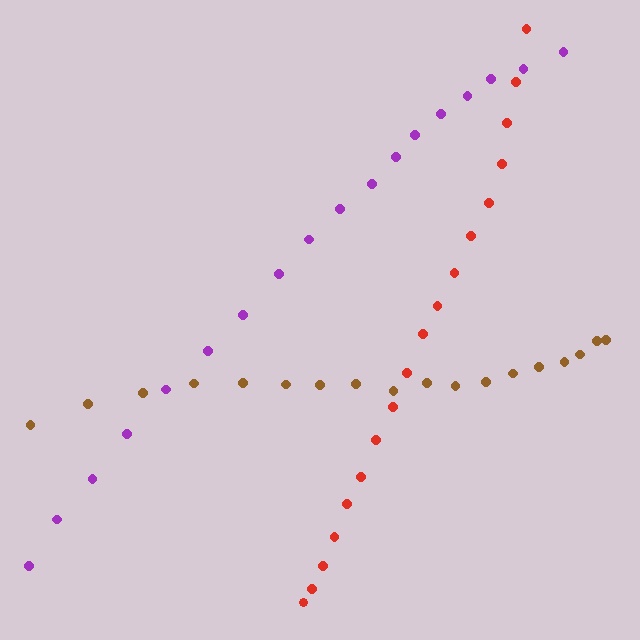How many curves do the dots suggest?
There are 3 distinct paths.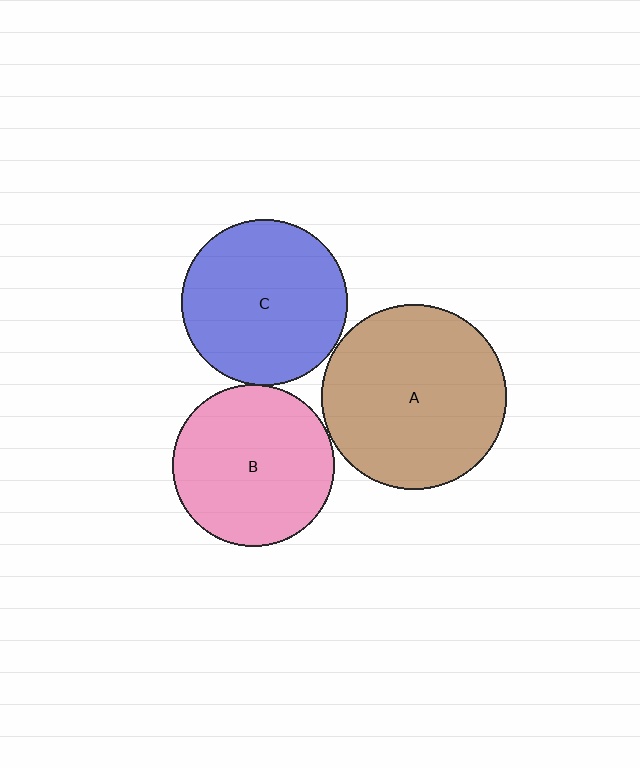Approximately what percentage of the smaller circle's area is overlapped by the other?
Approximately 5%.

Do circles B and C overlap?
Yes.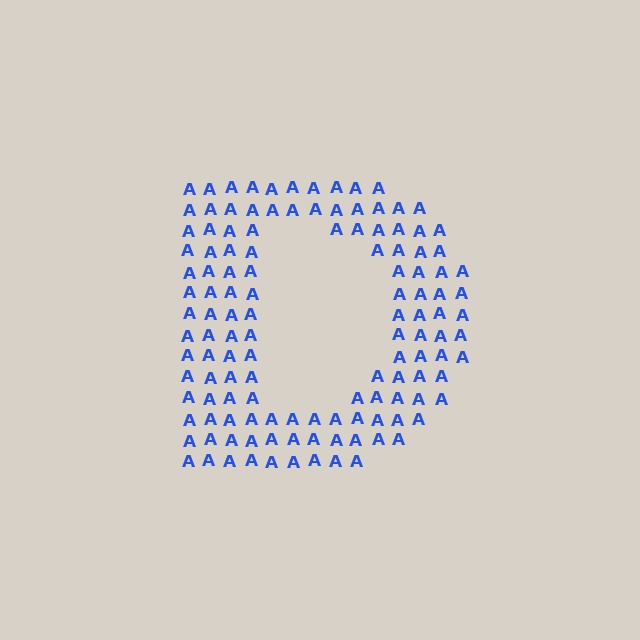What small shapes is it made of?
It is made of small letter A's.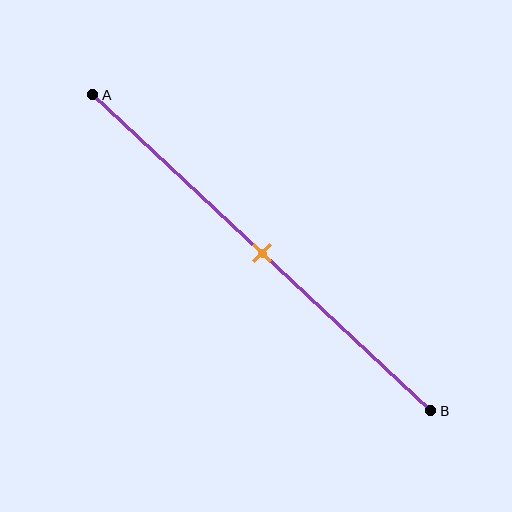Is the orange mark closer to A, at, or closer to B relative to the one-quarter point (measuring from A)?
The orange mark is closer to point B than the one-quarter point of segment AB.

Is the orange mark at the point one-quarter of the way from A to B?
No, the mark is at about 50% from A, not at the 25% one-quarter point.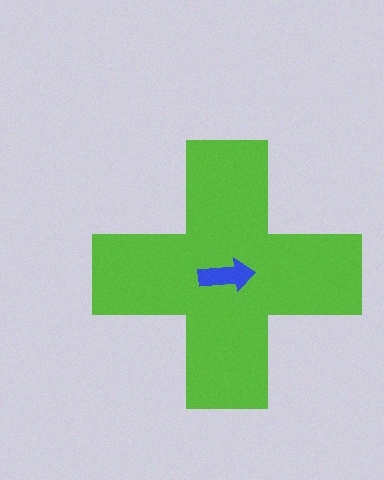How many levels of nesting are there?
2.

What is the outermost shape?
The lime cross.